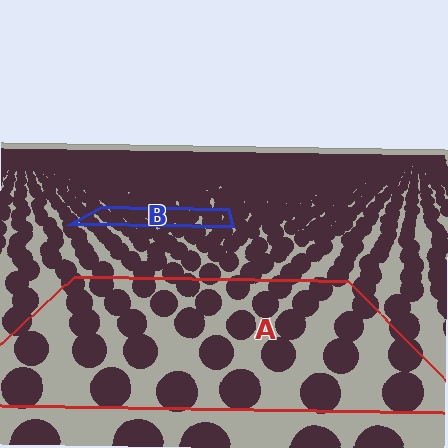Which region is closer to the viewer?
Region A is closer. The texture elements there are larger and more spread out.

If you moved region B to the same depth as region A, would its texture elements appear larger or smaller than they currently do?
They would appear larger. At a closer depth, the same texture elements are projected at a bigger on-screen size.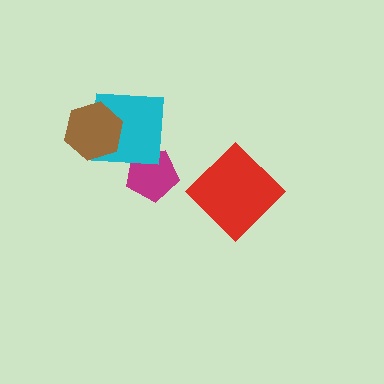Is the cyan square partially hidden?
Yes, it is partially covered by another shape.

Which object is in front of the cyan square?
The brown hexagon is in front of the cyan square.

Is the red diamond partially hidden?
No, no other shape covers it.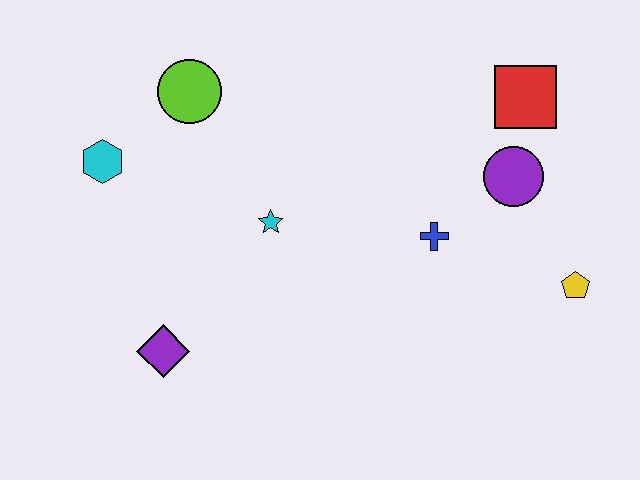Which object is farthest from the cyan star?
The yellow pentagon is farthest from the cyan star.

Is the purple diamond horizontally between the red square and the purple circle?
No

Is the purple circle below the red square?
Yes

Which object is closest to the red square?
The purple circle is closest to the red square.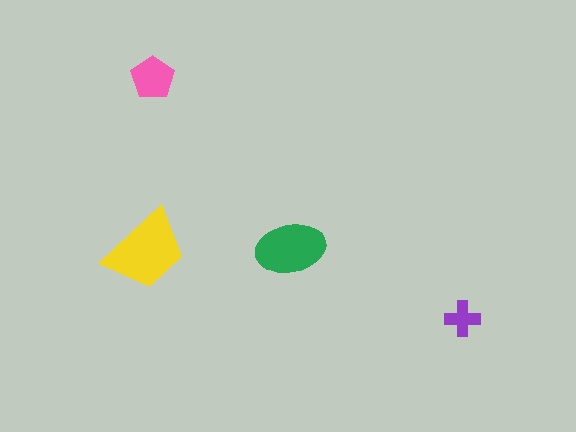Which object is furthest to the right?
The purple cross is rightmost.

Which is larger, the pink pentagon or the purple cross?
The pink pentagon.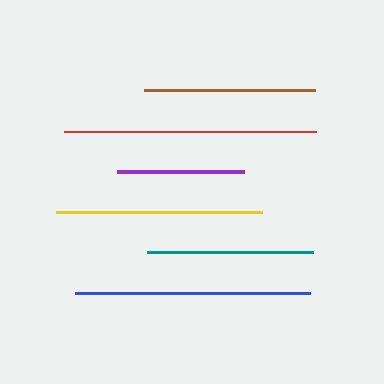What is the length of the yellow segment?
The yellow segment is approximately 205 pixels long.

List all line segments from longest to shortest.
From longest to shortest: red, blue, yellow, brown, teal, purple.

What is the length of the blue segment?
The blue segment is approximately 235 pixels long.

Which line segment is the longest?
The red line is the longest at approximately 252 pixels.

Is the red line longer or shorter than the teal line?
The red line is longer than the teal line.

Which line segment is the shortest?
The purple line is the shortest at approximately 128 pixels.